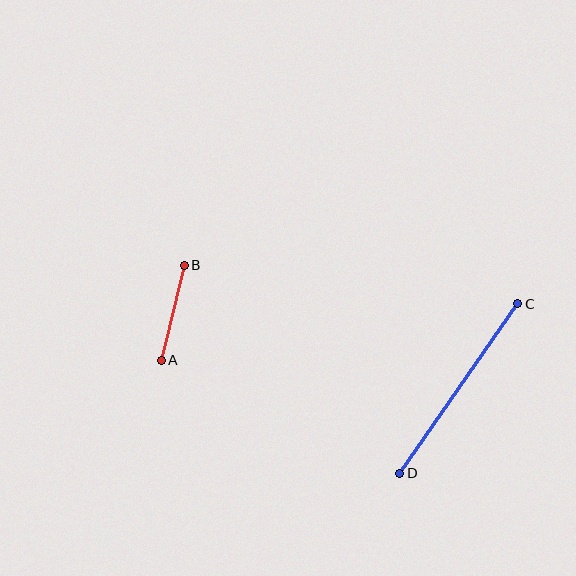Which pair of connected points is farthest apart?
Points C and D are farthest apart.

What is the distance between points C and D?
The distance is approximately 206 pixels.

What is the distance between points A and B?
The distance is approximately 98 pixels.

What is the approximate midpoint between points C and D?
The midpoint is at approximately (459, 389) pixels.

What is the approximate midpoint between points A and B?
The midpoint is at approximately (173, 313) pixels.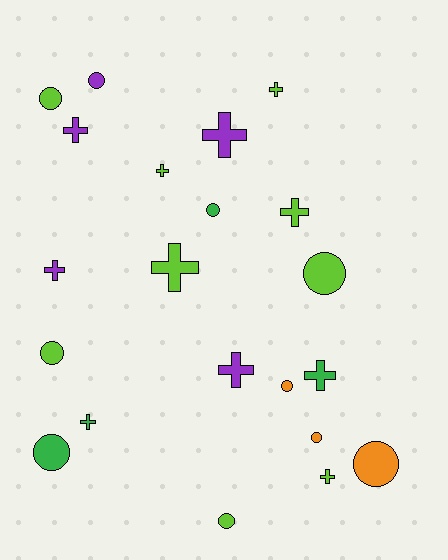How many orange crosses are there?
There are no orange crosses.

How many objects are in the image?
There are 21 objects.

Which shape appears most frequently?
Cross, with 11 objects.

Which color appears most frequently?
Lime, with 9 objects.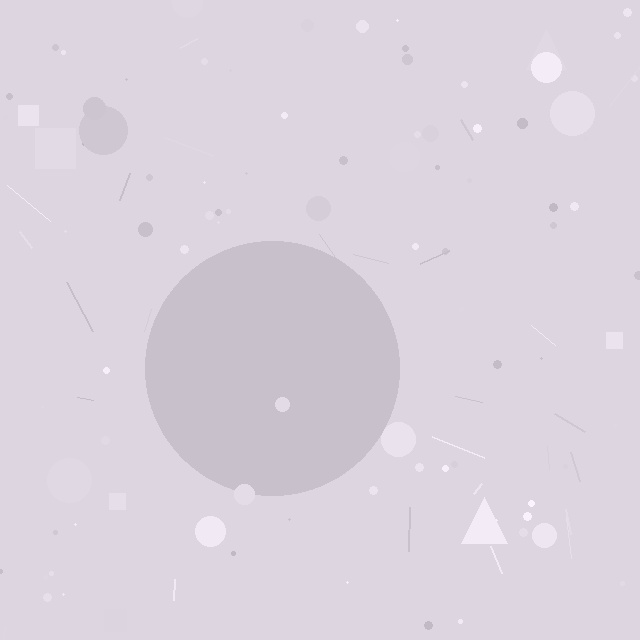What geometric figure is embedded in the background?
A circle is embedded in the background.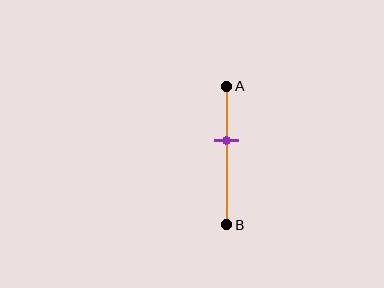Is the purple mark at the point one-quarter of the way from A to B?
No, the mark is at about 40% from A, not at the 25% one-quarter point.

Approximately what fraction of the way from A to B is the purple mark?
The purple mark is approximately 40% of the way from A to B.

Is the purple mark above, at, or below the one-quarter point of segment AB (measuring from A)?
The purple mark is below the one-quarter point of segment AB.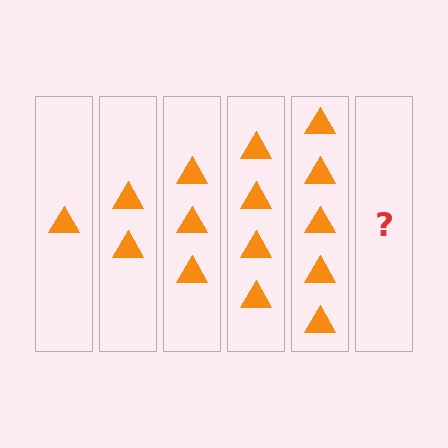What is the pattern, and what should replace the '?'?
The pattern is that each step adds one more triangle. The '?' should be 6 triangles.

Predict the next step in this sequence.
The next step is 6 triangles.